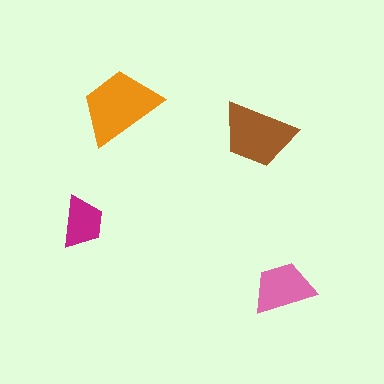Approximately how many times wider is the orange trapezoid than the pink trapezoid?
About 1.5 times wider.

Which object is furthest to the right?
The pink trapezoid is rightmost.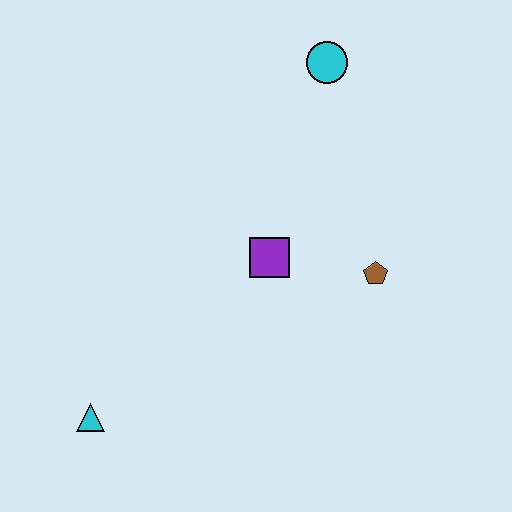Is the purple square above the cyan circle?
No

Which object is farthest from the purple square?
The cyan triangle is farthest from the purple square.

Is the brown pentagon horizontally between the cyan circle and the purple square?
No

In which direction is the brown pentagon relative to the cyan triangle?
The brown pentagon is to the right of the cyan triangle.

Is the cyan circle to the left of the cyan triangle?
No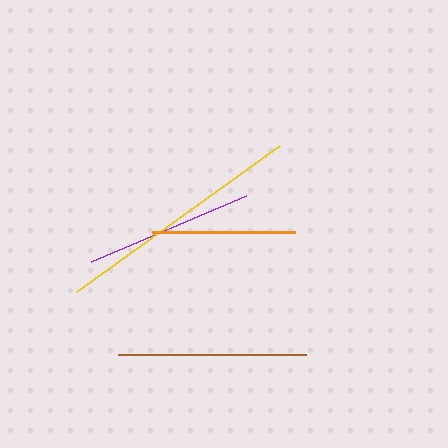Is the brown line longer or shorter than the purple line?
The brown line is longer than the purple line.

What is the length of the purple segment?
The purple segment is approximately 169 pixels long.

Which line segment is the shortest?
The orange line is the shortest at approximately 143 pixels.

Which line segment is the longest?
The yellow line is the longest at approximately 251 pixels.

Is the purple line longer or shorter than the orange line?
The purple line is longer than the orange line.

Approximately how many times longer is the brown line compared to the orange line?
The brown line is approximately 1.3 times the length of the orange line.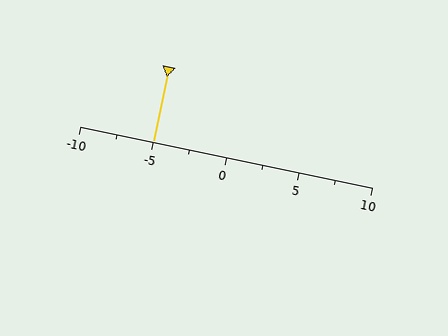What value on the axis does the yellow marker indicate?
The marker indicates approximately -5.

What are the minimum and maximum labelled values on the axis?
The axis runs from -10 to 10.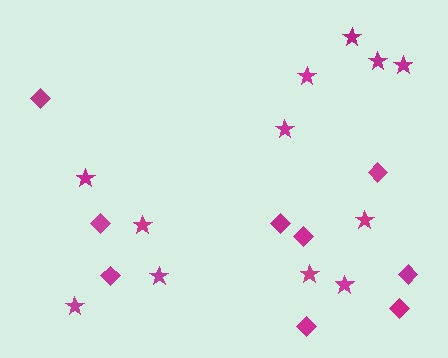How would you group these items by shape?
There are 2 groups: one group of stars (12) and one group of diamonds (9).